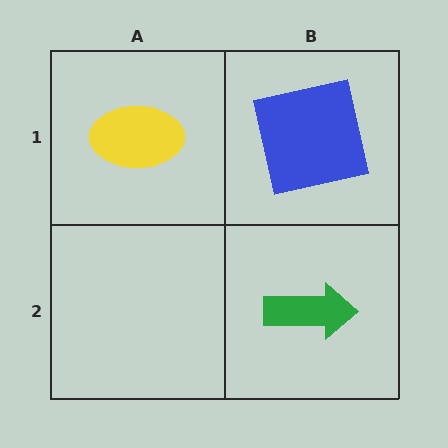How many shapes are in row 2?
1 shape.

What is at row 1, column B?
A blue square.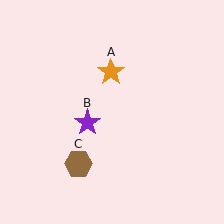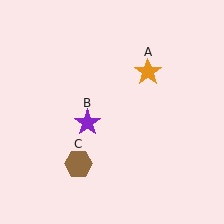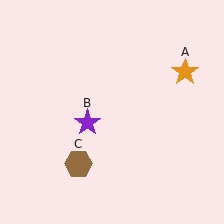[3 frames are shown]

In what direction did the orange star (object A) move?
The orange star (object A) moved right.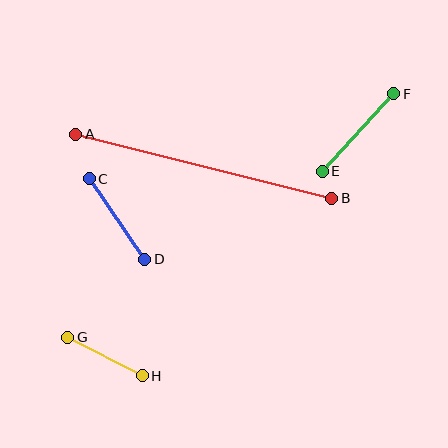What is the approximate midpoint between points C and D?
The midpoint is at approximately (117, 219) pixels.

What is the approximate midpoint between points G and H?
The midpoint is at approximately (105, 356) pixels.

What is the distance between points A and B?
The distance is approximately 264 pixels.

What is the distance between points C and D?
The distance is approximately 98 pixels.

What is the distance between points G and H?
The distance is approximately 84 pixels.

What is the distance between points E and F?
The distance is approximately 105 pixels.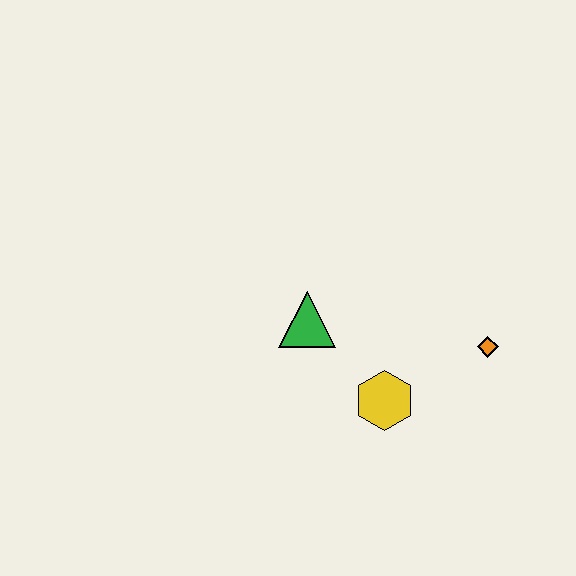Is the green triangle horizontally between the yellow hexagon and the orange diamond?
No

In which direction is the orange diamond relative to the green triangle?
The orange diamond is to the right of the green triangle.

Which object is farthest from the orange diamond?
The green triangle is farthest from the orange diamond.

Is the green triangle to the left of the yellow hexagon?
Yes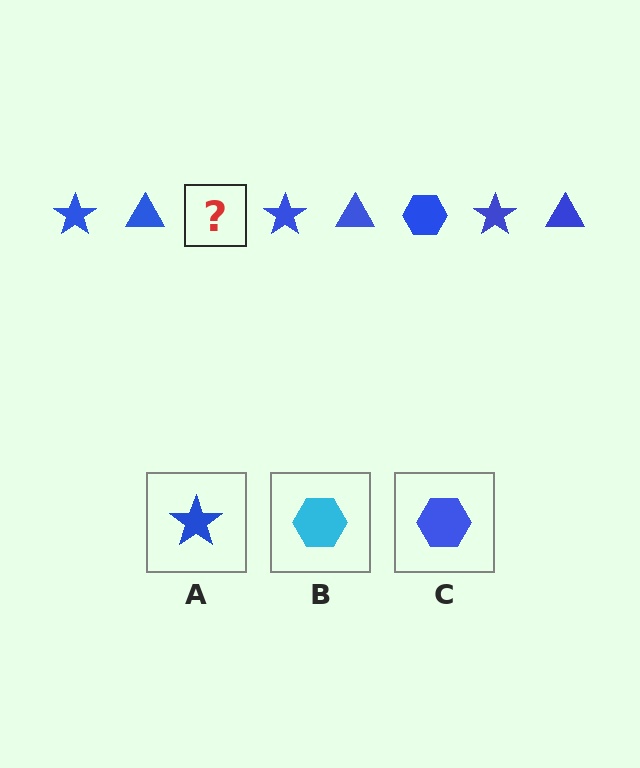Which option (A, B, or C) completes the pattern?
C.